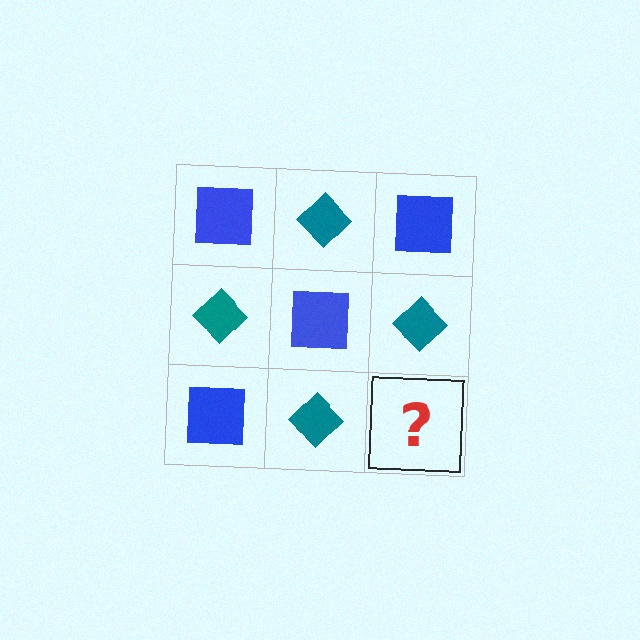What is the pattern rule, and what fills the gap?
The rule is that it alternates blue square and teal diamond in a checkerboard pattern. The gap should be filled with a blue square.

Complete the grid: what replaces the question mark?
The question mark should be replaced with a blue square.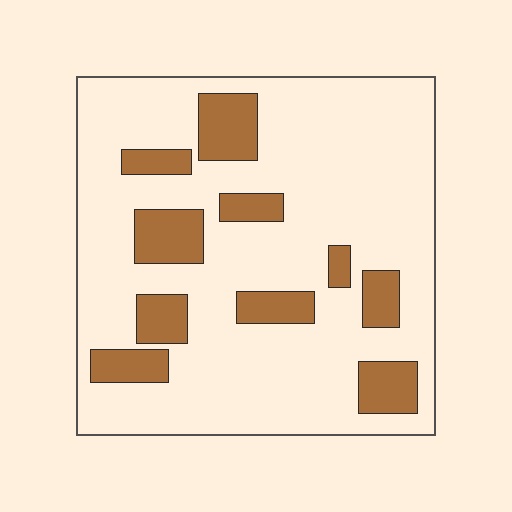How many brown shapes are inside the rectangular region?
10.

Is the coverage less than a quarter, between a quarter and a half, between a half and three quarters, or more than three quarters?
Less than a quarter.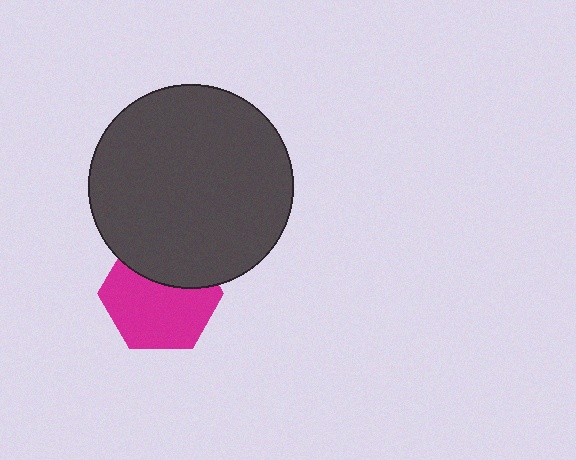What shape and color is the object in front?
The object in front is a dark gray circle.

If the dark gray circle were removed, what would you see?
You would see the complete magenta hexagon.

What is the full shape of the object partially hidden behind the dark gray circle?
The partially hidden object is a magenta hexagon.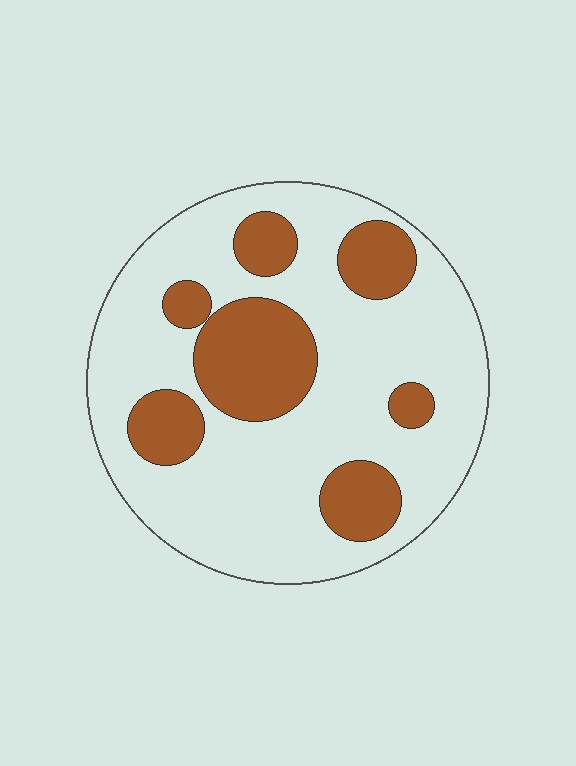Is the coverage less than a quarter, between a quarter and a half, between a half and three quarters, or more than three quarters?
Between a quarter and a half.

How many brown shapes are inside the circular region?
7.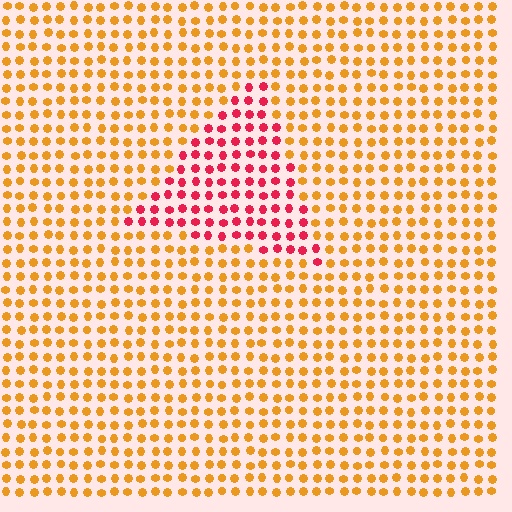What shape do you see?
I see a triangle.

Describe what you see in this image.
The image is filled with small orange elements in a uniform arrangement. A triangle-shaped region is visible where the elements are tinted to a slightly different hue, forming a subtle color boundary.